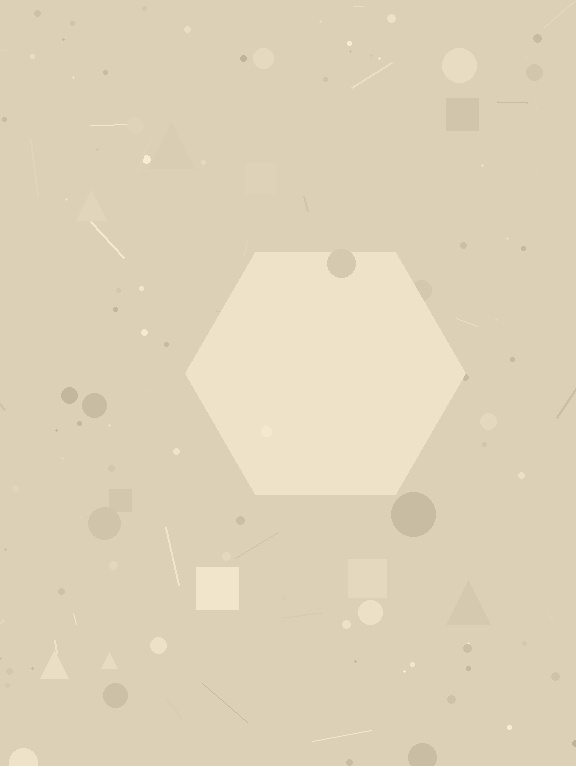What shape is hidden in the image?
A hexagon is hidden in the image.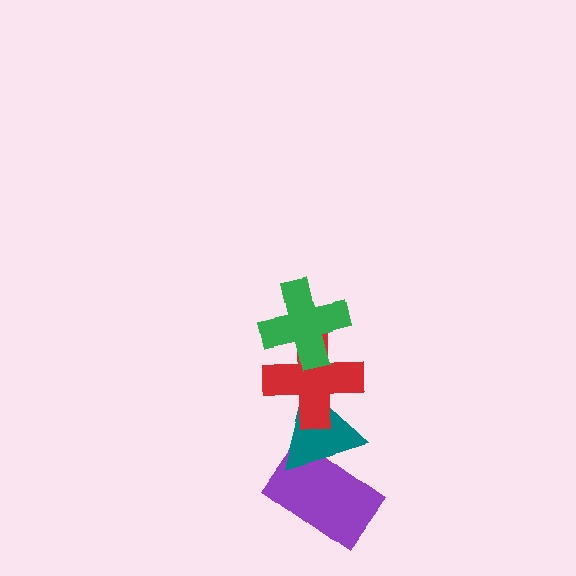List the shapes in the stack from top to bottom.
From top to bottom: the green cross, the red cross, the teal triangle, the purple rectangle.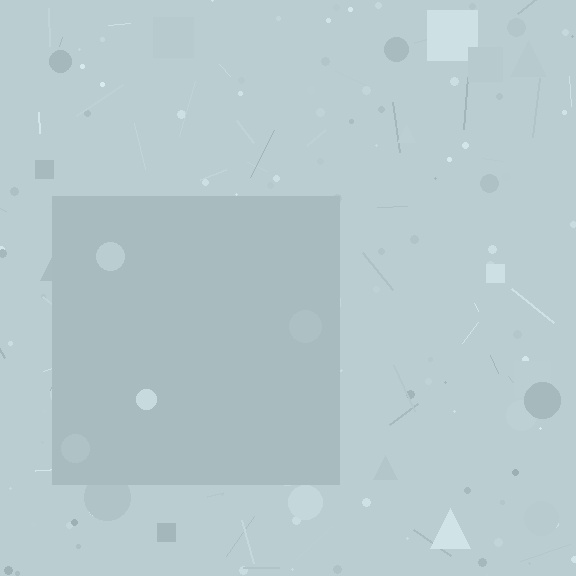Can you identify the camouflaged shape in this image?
The camouflaged shape is a square.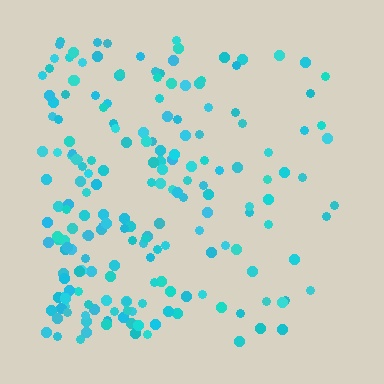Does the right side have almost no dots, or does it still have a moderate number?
Still a moderate number, just noticeably fewer than the left.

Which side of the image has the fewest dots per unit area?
The right.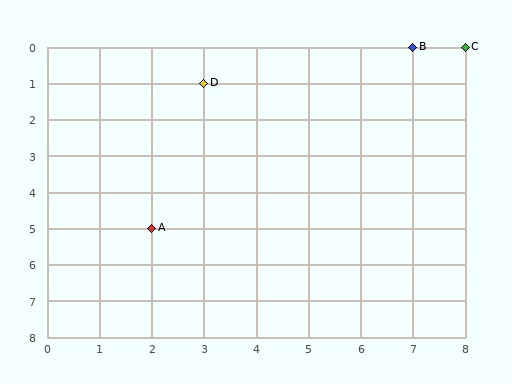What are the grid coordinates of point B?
Point B is at grid coordinates (7, 0).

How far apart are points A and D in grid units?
Points A and D are 1 column and 4 rows apart (about 4.1 grid units diagonally).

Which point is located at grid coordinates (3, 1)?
Point D is at (3, 1).